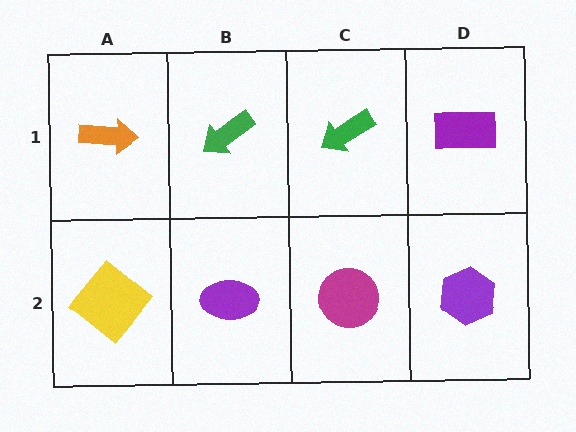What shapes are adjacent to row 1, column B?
A purple ellipse (row 2, column B), an orange arrow (row 1, column A), a green arrow (row 1, column C).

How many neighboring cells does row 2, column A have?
2.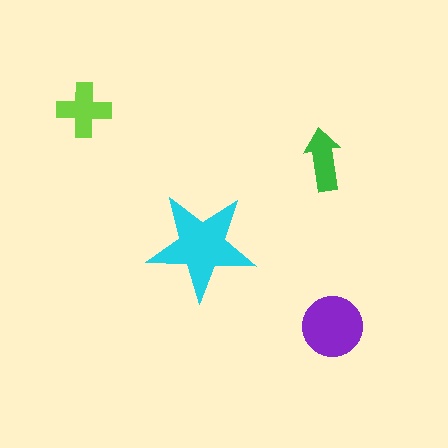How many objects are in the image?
There are 4 objects in the image.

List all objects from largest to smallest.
The cyan star, the purple circle, the lime cross, the green arrow.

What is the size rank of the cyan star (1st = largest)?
1st.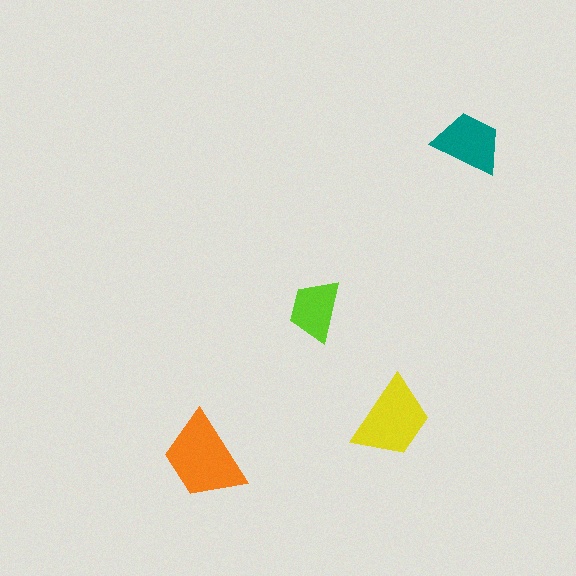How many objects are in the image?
There are 4 objects in the image.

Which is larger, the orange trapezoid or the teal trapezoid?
The orange one.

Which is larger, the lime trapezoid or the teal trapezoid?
The teal one.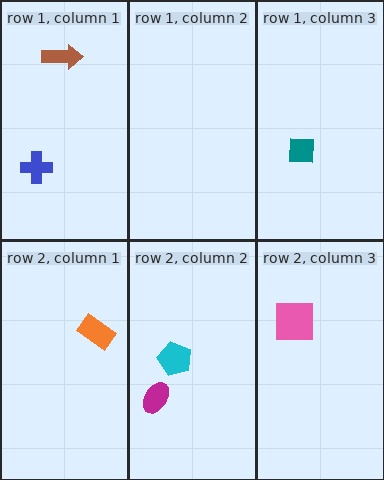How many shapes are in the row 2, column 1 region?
1.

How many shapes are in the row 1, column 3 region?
1.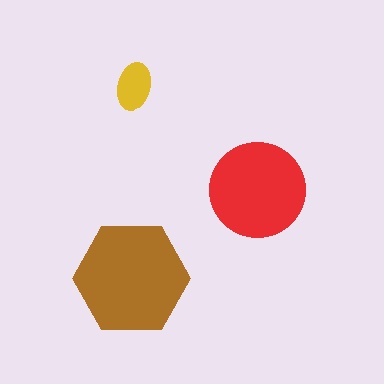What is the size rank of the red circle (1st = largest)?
2nd.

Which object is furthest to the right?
The red circle is rightmost.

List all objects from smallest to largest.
The yellow ellipse, the red circle, the brown hexagon.